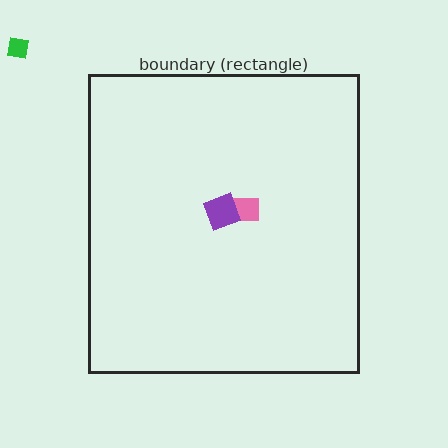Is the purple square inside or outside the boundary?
Inside.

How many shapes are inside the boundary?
2 inside, 1 outside.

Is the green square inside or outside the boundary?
Outside.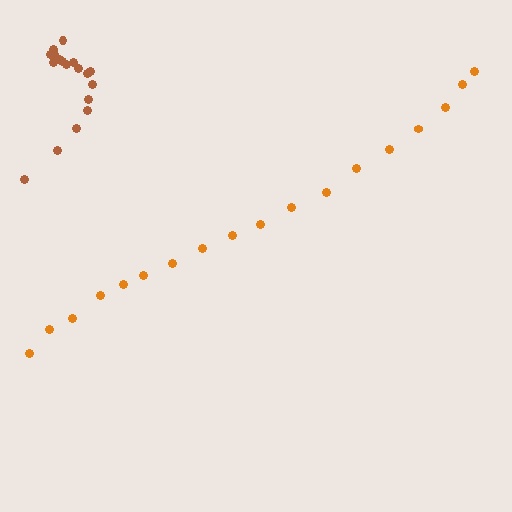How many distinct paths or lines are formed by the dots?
There are 2 distinct paths.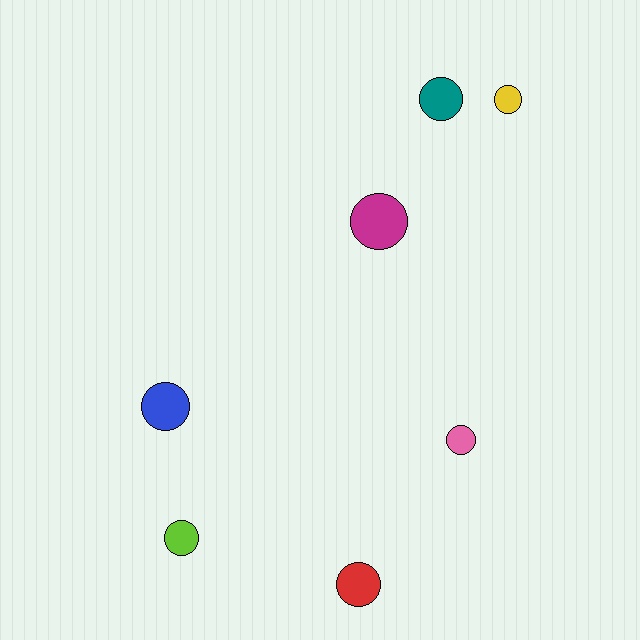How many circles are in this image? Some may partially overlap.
There are 7 circles.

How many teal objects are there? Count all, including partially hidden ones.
There is 1 teal object.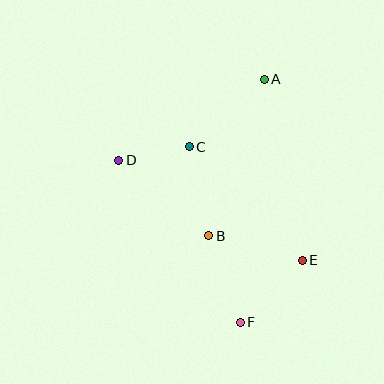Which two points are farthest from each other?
Points A and F are farthest from each other.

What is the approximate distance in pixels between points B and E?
The distance between B and E is approximately 97 pixels.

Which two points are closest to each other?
Points C and D are closest to each other.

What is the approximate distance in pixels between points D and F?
The distance between D and F is approximately 203 pixels.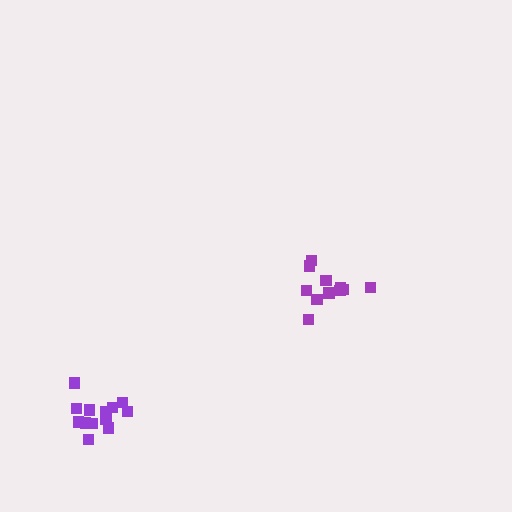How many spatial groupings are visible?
There are 2 spatial groupings.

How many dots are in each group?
Group 1: 13 dots, Group 2: 11 dots (24 total).